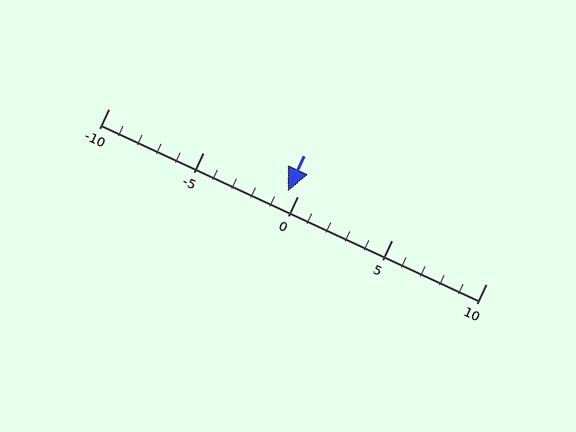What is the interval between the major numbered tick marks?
The major tick marks are spaced 5 units apart.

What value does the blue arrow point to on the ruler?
The blue arrow points to approximately 0.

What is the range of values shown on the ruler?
The ruler shows values from -10 to 10.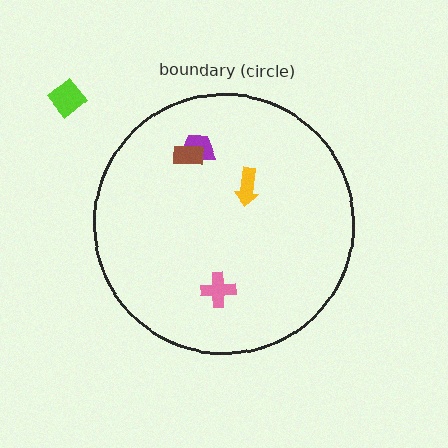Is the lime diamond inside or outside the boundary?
Outside.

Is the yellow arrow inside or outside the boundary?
Inside.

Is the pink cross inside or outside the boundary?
Inside.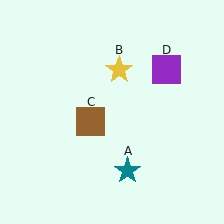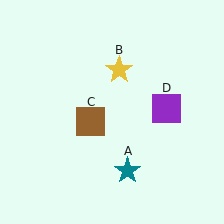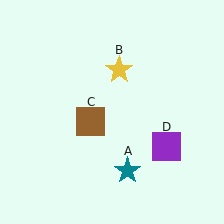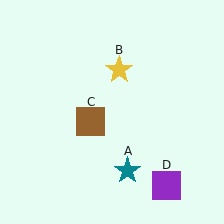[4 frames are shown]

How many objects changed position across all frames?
1 object changed position: purple square (object D).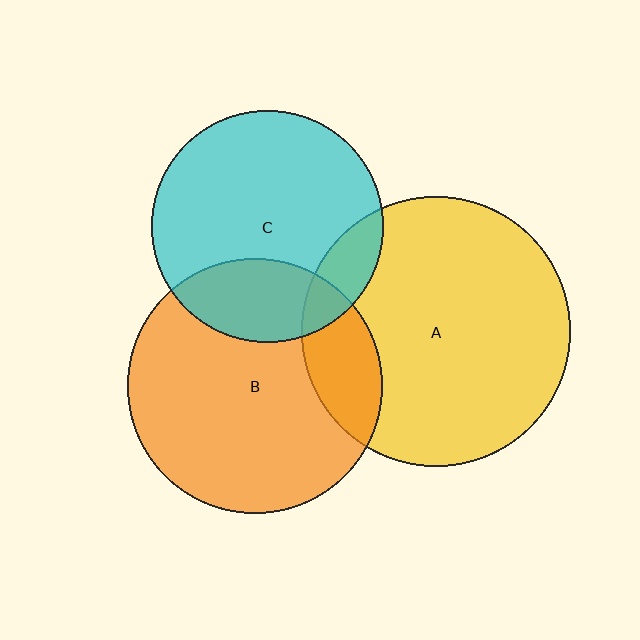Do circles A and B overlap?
Yes.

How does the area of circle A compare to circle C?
Approximately 1.3 times.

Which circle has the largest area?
Circle A (yellow).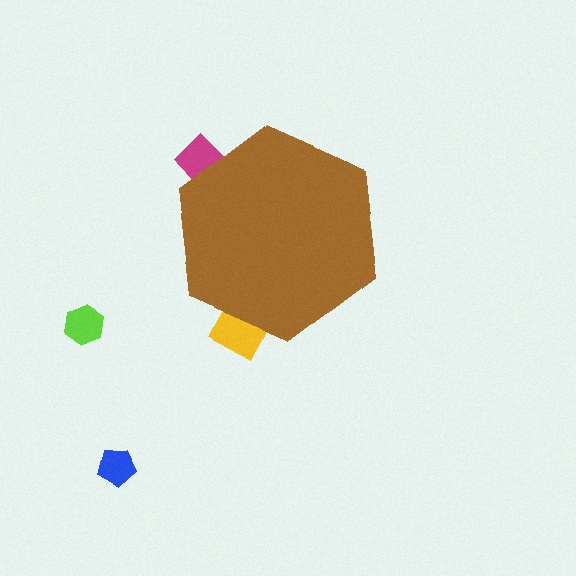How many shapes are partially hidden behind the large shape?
2 shapes are partially hidden.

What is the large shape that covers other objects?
A brown hexagon.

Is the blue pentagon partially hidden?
No, the blue pentagon is fully visible.